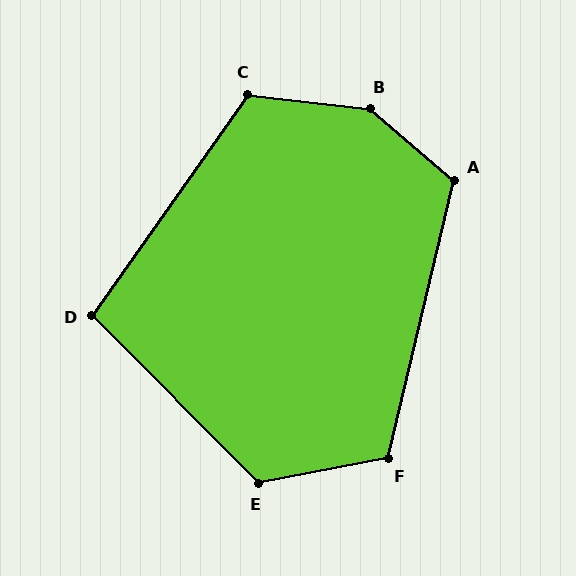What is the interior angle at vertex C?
Approximately 119 degrees (obtuse).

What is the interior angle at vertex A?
Approximately 118 degrees (obtuse).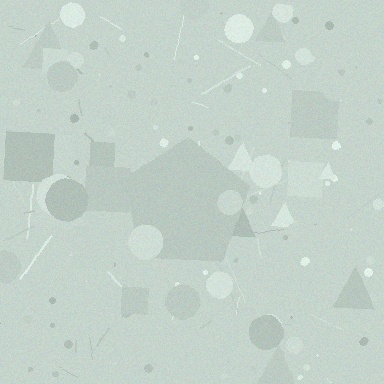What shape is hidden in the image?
A pentagon is hidden in the image.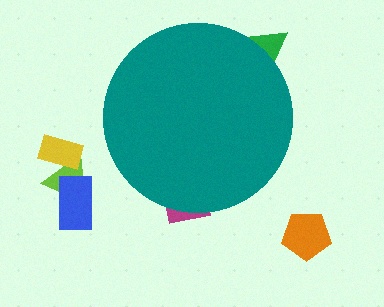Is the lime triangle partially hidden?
No, the lime triangle is fully visible.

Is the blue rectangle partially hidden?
No, the blue rectangle is fully visible.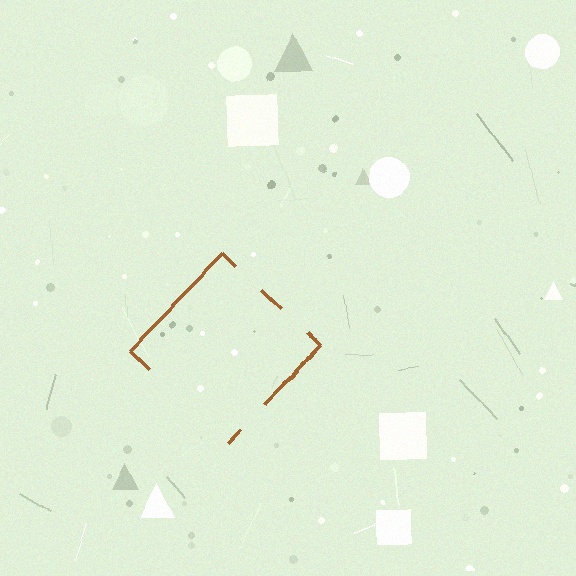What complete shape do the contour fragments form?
The contour fragments form a diamond.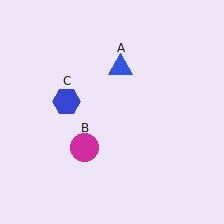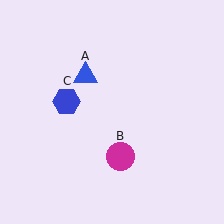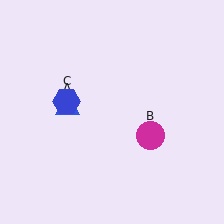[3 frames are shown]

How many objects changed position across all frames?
2 objects changed position: blue triangle (object A), magenta circle (object B).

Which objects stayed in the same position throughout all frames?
Blue hexagon (object C) remained stationary.